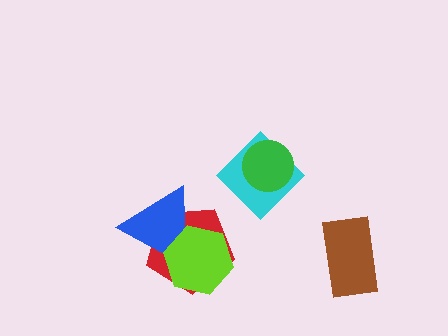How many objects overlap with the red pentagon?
2 objects overlap with the red pentagon.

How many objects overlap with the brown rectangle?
0 objects overlap with the brown rectangle.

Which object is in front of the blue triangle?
The lime hexagon is in front of the blue triangle.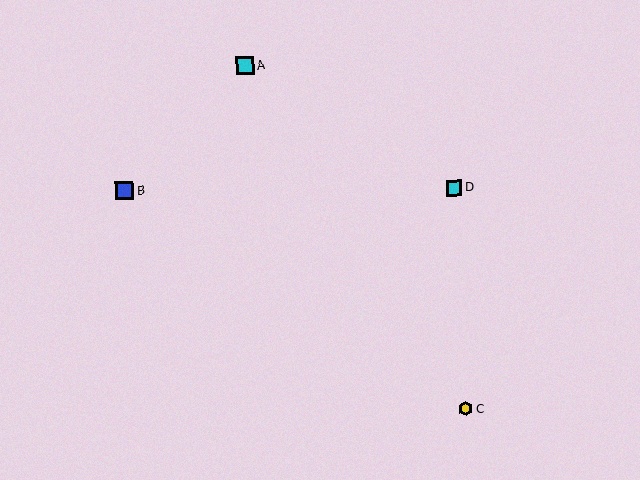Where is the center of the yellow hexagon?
The center of the yellow hexagon is at (466, 409).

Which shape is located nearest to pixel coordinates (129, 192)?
The blue square (labeled B) at (124, 191) is nearest to that location.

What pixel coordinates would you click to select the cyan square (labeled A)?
Click at (245, 65) to select the cyan square A.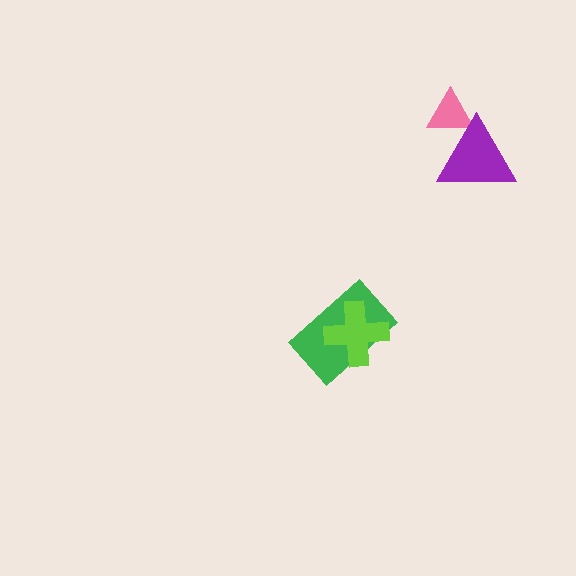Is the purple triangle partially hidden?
No, no other shape covers it.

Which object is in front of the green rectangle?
The lime cross is in front of the green rectangle.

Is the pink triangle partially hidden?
Yes, it is partially covered by another shape.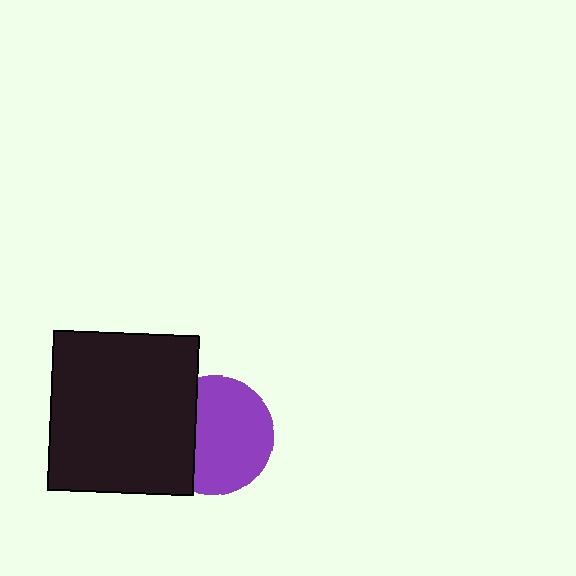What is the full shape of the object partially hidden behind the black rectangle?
The partially hidden object is a purple circle.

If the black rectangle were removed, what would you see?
You would see the complete purple circle.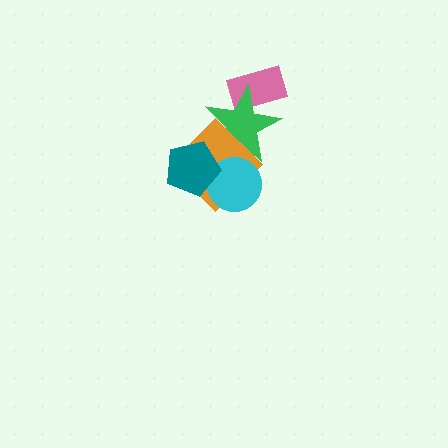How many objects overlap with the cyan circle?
3 objects overlap with the cyan circle.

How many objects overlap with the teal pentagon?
2 objects overlap with the teal pentagon.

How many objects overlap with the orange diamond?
3 objects overlap with the orange diamond.